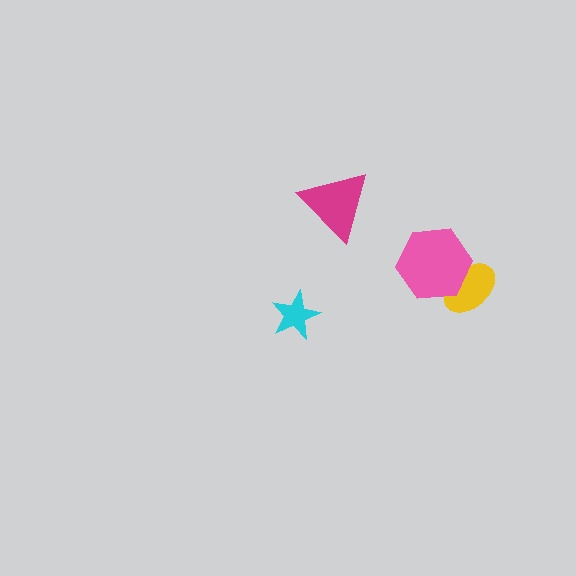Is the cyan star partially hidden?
No, no other shape covers it.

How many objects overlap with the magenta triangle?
0 objects overlap with the magenta triangle.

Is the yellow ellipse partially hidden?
Yes, it is partially covered by another shape.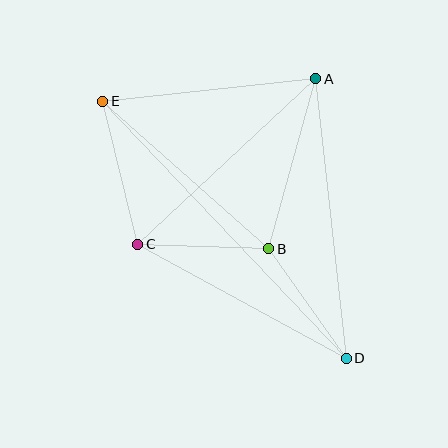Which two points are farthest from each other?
Points D and E are farthest from each other.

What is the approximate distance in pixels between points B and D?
The distance between B and D is approximately 134 pixels.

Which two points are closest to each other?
Points B and C are closest to each other.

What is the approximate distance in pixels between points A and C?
The distance between A and C is approximately 243 pixels.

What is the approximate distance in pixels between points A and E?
The distance between A and E is approximately 214 pixels.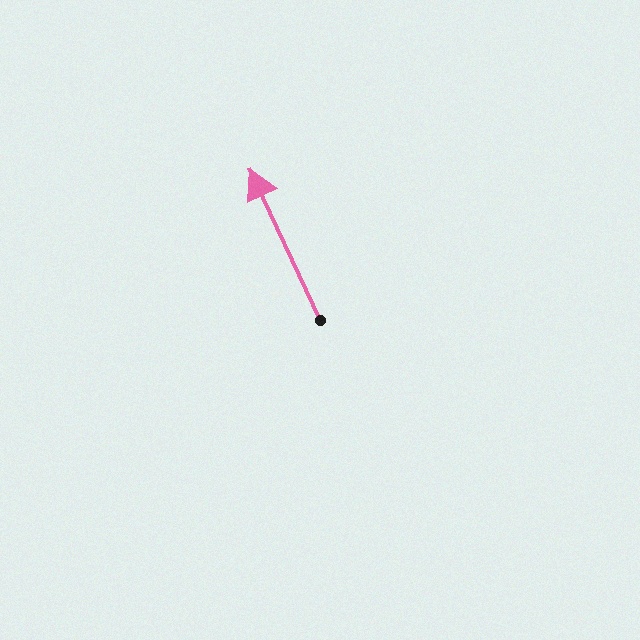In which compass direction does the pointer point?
Northwest.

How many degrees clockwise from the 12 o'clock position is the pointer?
Approximately 335 degrees.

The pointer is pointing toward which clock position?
Roughly 11 o'clock.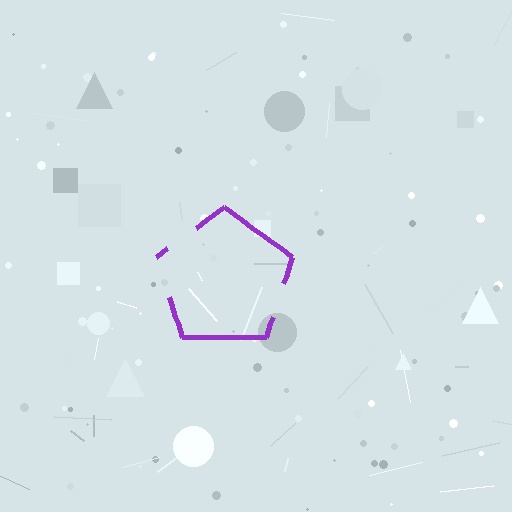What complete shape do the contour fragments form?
The contour fragments form a pentagon.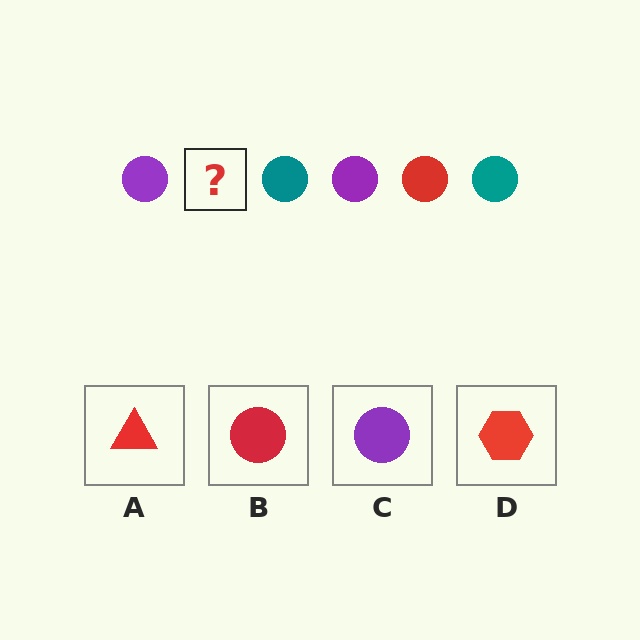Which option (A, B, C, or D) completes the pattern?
B.